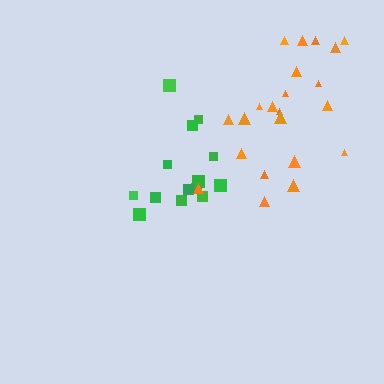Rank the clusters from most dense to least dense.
green, orange.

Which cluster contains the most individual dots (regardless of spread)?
Orange (22).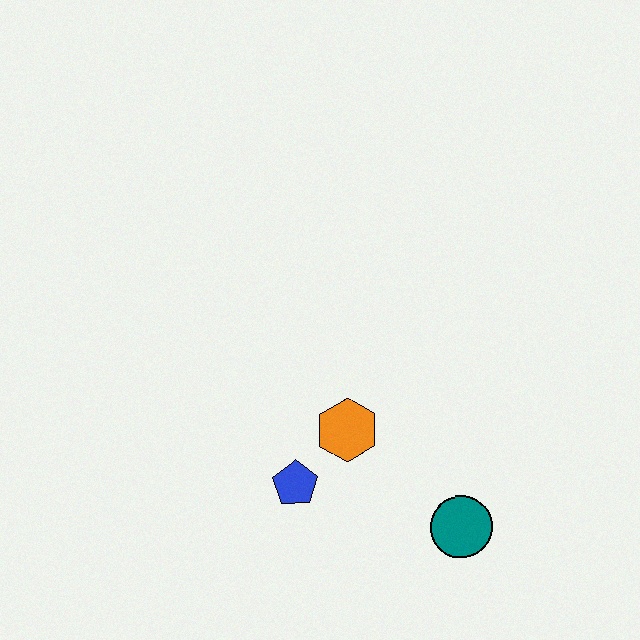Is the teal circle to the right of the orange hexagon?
Yes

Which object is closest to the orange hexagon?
The blue pentagon is closest to the orange hexagon.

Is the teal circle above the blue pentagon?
No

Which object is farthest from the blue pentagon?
The teal circle is farthest from the blue pentagon.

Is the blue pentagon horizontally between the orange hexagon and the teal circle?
No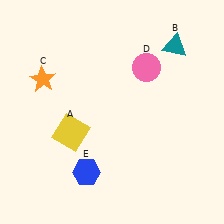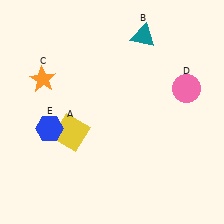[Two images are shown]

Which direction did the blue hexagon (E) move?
The blue hexagon (E) moved up.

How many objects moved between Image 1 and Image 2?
3 objects moved between the two images.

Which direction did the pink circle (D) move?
The pink circle (D) moved right.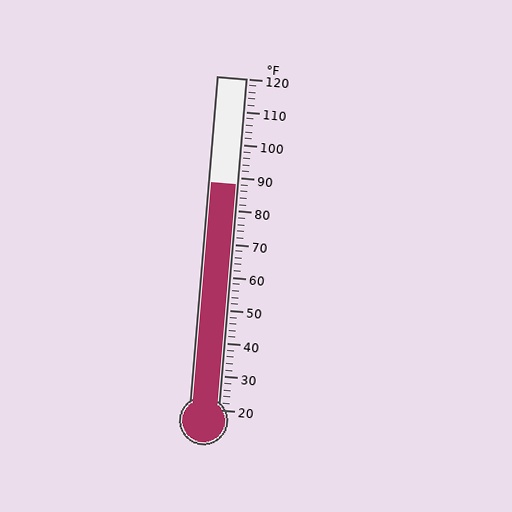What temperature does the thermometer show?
The thermometer shows approximately 88°F.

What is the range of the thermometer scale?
The thermometer scale ranges from 20°F to 120°F.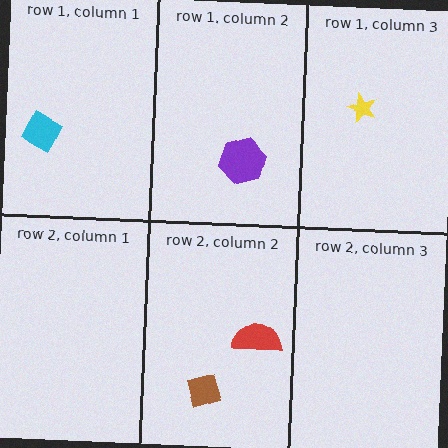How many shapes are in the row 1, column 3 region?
1.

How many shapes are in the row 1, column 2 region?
1.